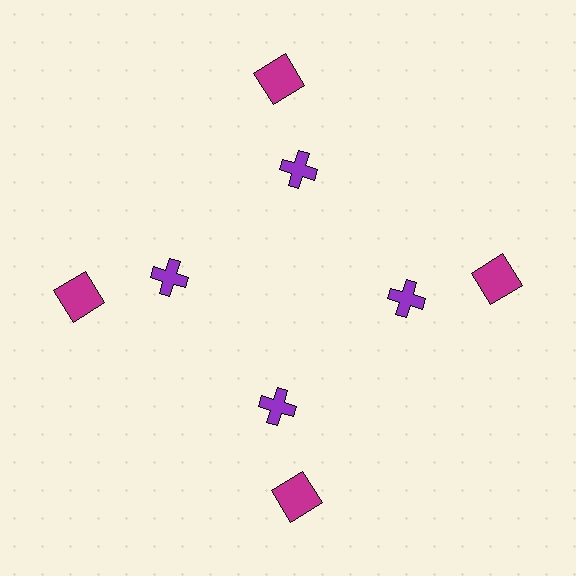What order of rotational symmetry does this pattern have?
This pattern has 4-fold rotational symmetry.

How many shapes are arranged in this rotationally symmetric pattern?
There are 8 shapes, arranged in 4 groups of 2.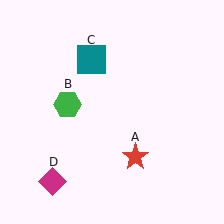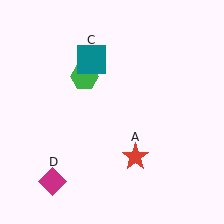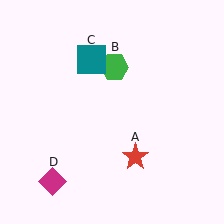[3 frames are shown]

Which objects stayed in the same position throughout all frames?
Red star (object A) and teal square (object C) and magenta diamond (object D) remained stationary.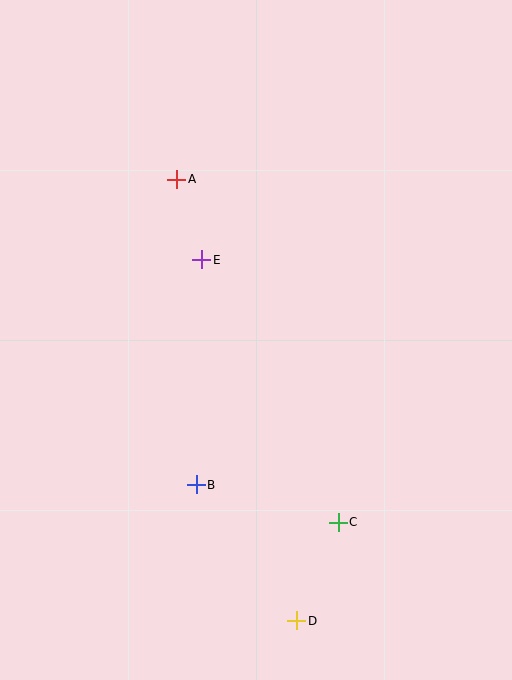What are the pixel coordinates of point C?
Point C is at (338, 522).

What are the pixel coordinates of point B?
Point B is at (196, 485).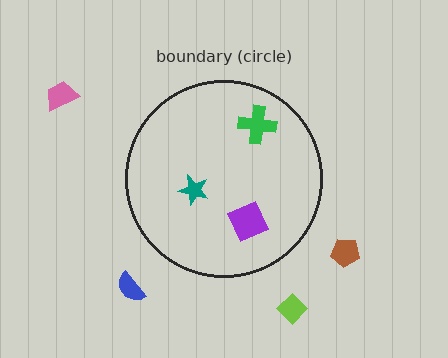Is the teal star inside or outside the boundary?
Inside.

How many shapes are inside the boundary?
3 inside, 4 outside.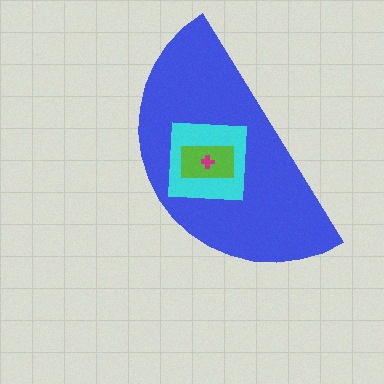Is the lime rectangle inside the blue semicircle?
Yes.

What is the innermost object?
The magenta cross.